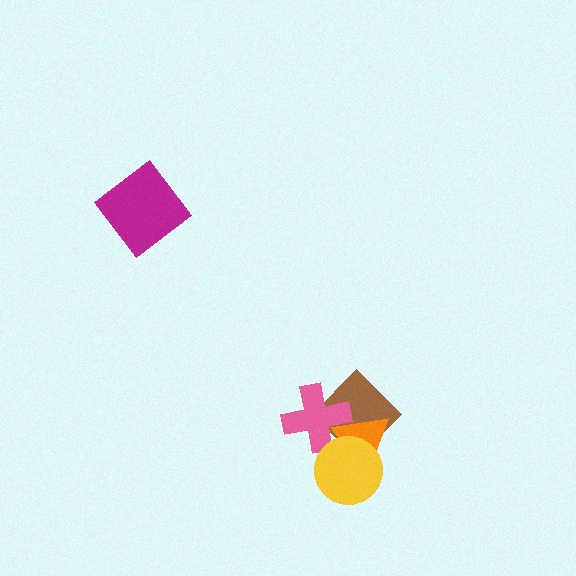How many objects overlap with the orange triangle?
3 objects overlap with the orange triangle.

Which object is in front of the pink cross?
The yellow circle is in front of the pink cross.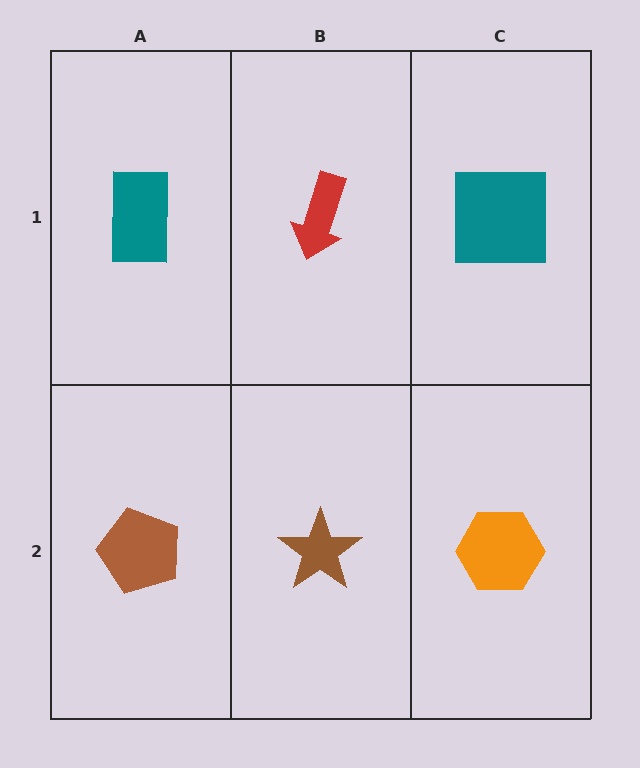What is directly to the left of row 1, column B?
A teal rectangle.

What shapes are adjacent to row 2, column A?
A teal rectangle (row 1, column A), a brown star (row 2, column B).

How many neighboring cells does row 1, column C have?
2.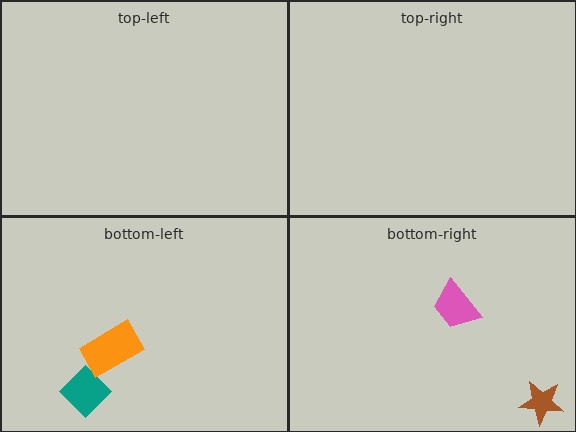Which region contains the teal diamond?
The bottom-left region.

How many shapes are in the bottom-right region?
2.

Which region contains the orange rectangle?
The bottom-left region.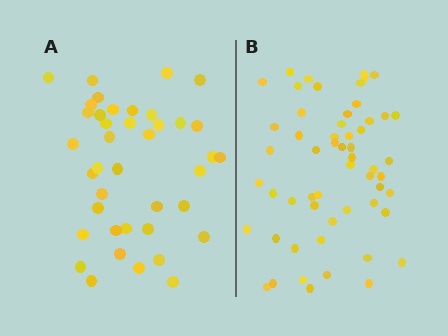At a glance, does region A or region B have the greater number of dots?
Region B (the right region) has more dots.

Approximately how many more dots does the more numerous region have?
Region B has approximately 15 more dots than region A.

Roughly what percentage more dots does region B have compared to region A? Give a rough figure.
About 40% more.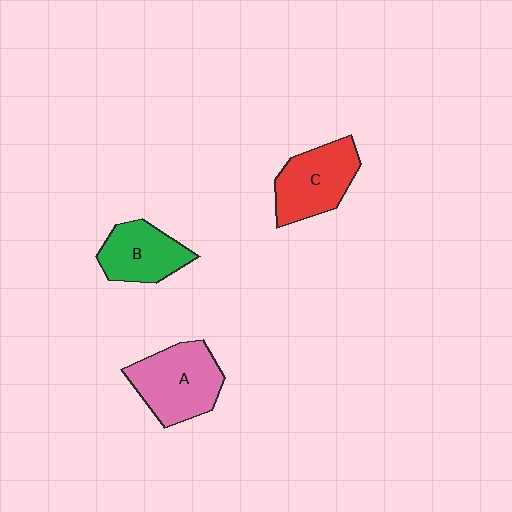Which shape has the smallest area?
Shape B (green).